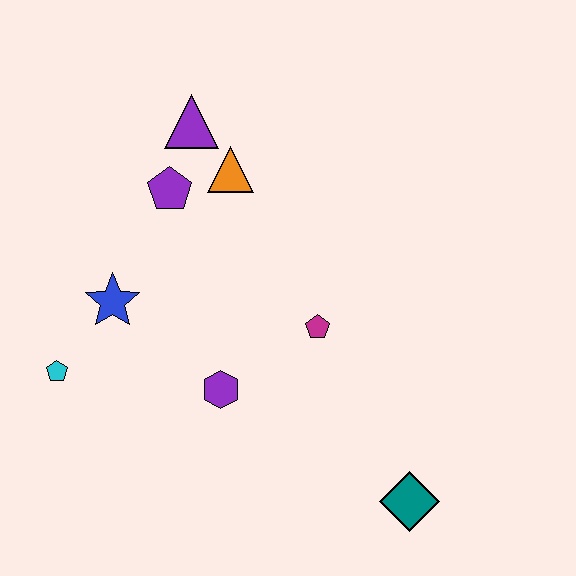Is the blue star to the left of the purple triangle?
Yes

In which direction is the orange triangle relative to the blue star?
The orange triangle is above the blue star.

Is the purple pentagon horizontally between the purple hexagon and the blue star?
Yes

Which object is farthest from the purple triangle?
The teal diamond is farthest from the purple triangle.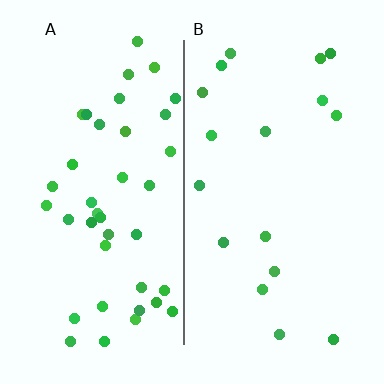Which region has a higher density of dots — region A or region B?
A (the left).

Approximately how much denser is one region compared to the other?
Approximately 2.4× — region A over region B.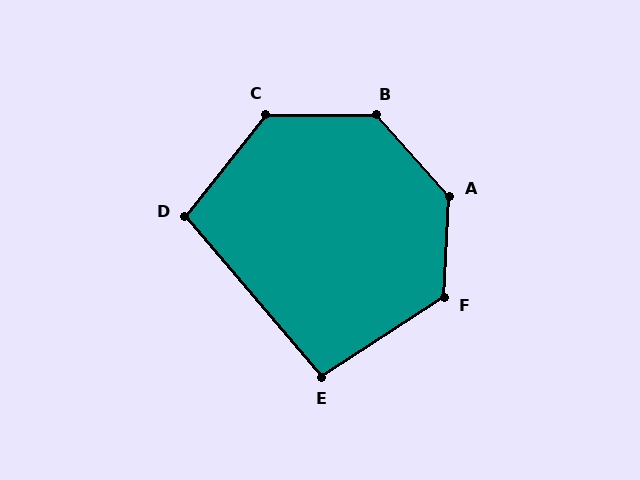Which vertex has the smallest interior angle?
E, at approximately 97 degrees.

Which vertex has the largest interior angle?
A, at approximately 135 degrees.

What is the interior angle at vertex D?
Approximately 102 degrees (obtuse).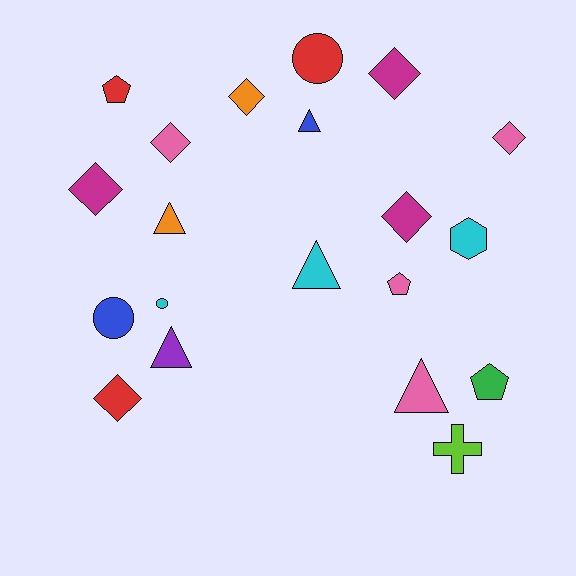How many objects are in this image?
There are 20 objects.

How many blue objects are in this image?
There are 2 blue objects.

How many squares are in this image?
There are no squares.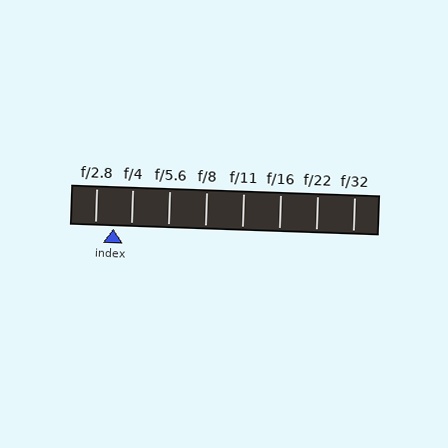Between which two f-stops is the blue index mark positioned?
The index mark is between f/2.8 and f/4.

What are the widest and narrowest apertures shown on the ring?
The widest aperture shown is f/2.8 and the narrowest is f/32.